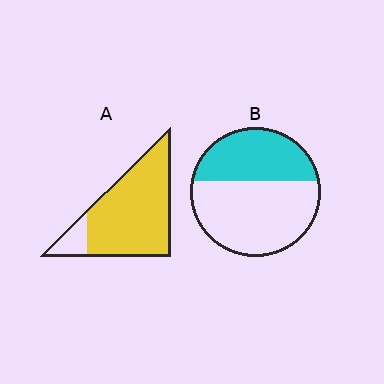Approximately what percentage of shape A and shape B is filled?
A is approximately 85% and B is approximately 40%.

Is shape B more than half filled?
No.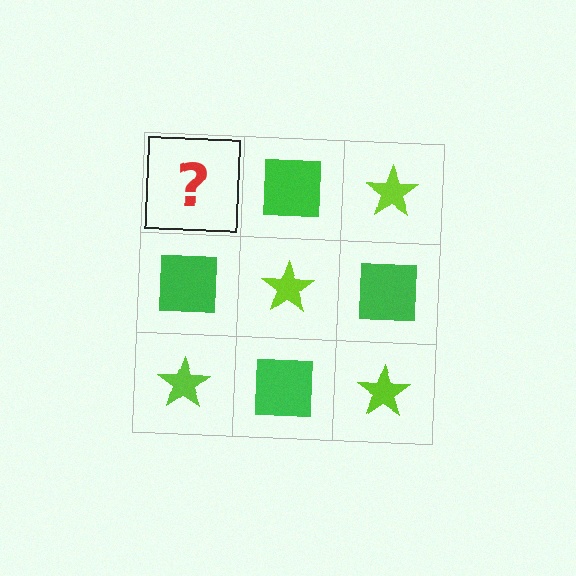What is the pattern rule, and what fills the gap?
The rule is that it alternates lime star and green square in a checkerboard pattern. The gap should be filled with a lime star.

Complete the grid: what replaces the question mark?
The question mark should be replaced with a lime star.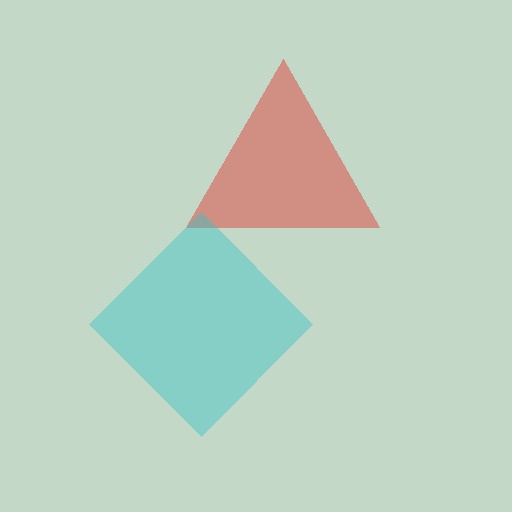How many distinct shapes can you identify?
There are 2 distinct shapes: a red triangle, a cyan diamond.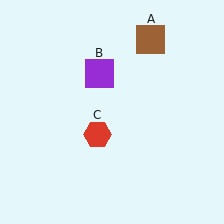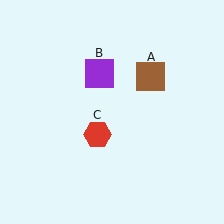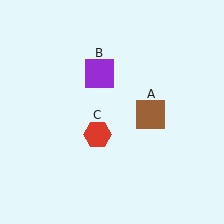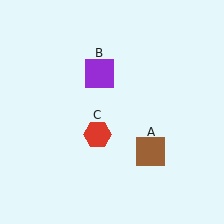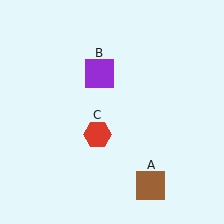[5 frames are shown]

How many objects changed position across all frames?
1 object changed position: brown square (object A).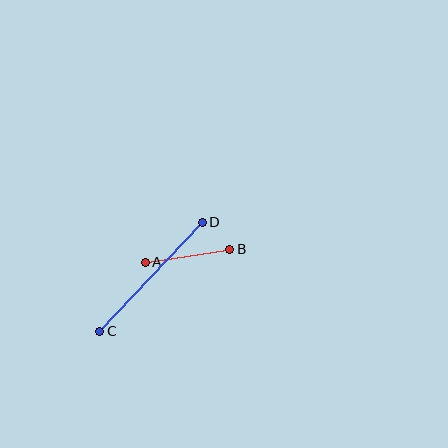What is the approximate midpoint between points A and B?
The midpoint is at approximately (187, 256) pixels.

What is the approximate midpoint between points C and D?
The midpoint is at approximately (151, 277) pixels.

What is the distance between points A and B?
The distance is approximately 85 pixels.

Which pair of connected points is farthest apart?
Points C and D are farthest apart.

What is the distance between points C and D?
The distance is approximately 150 pixels.